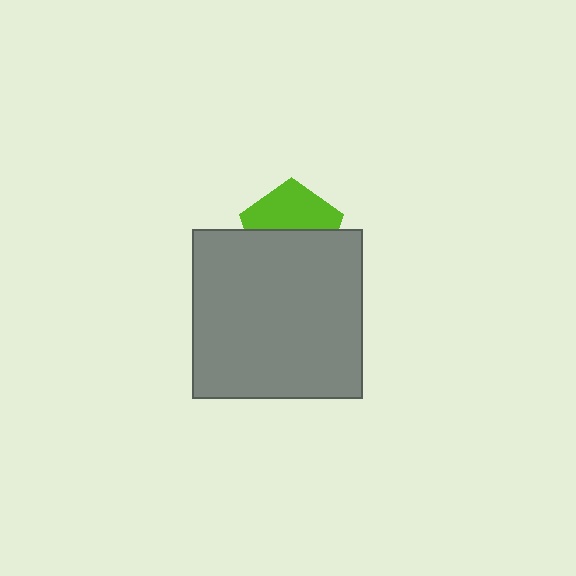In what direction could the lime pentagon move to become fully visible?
The lime pentagon could move up. That would shift it out from behind the gray square entirely.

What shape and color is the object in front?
The object in front is a gray square.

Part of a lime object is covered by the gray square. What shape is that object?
It is a pentagon.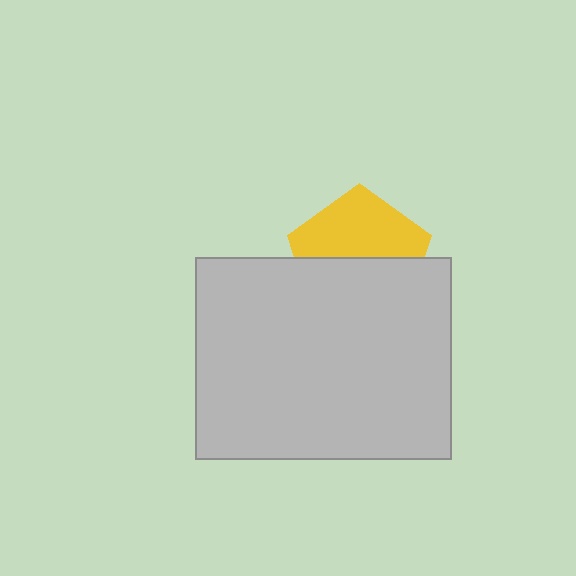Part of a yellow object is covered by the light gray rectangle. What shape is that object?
It is a pentagon.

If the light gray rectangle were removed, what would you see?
You would see the complete yellow pentagon.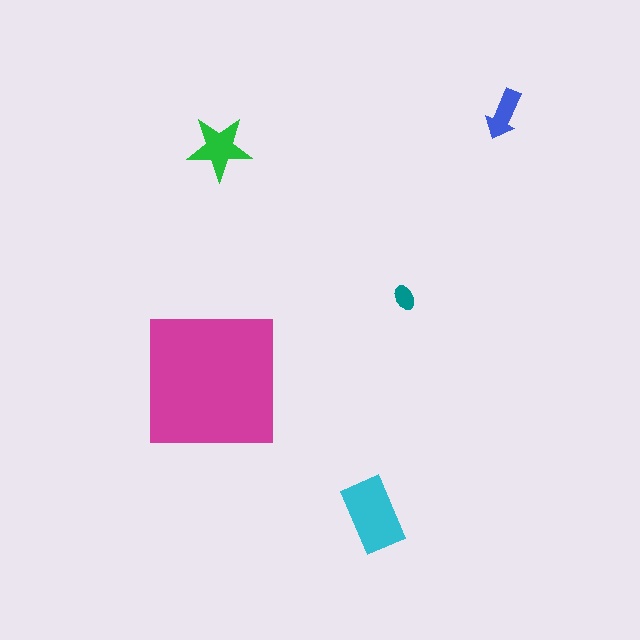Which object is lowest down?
The cyan rectangle is bottommost.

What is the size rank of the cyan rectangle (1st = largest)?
2nd.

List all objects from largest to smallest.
The magenta square, the cyan rectangle, the green star, the blue arrow, the teal ellipse.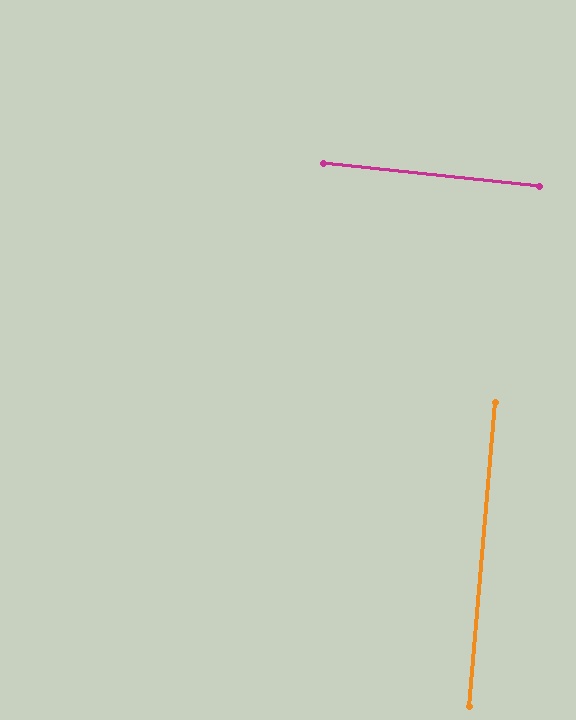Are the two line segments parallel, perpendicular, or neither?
Perpendicular — they meet at approximately 89°.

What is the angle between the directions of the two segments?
Approximately 89 degrees.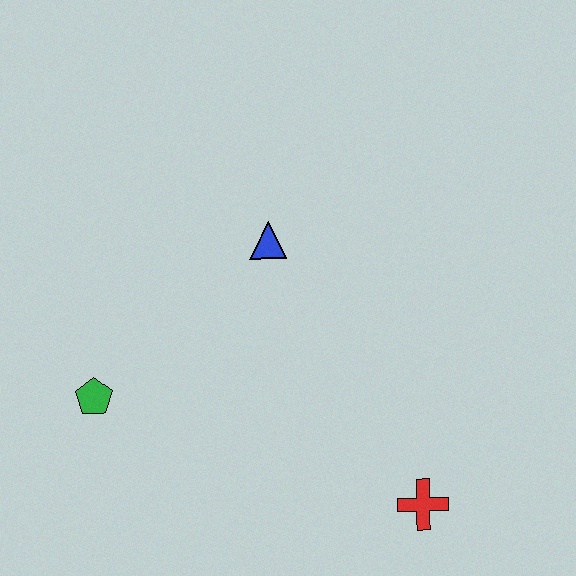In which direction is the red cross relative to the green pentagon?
The red cross is to the right of the green pentagon.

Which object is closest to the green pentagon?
The blue triangle is closest to the green pentagon.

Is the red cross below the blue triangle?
Yes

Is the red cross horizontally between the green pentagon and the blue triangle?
No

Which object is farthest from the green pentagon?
The red cross is farthest from the green pentagon.